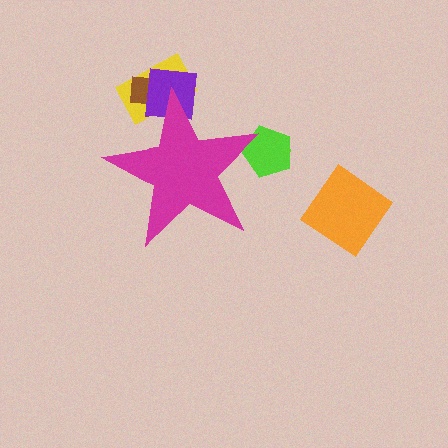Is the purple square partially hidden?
Yes, the purple square is partially hidden behind the magenta star.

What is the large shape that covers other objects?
A magenta star.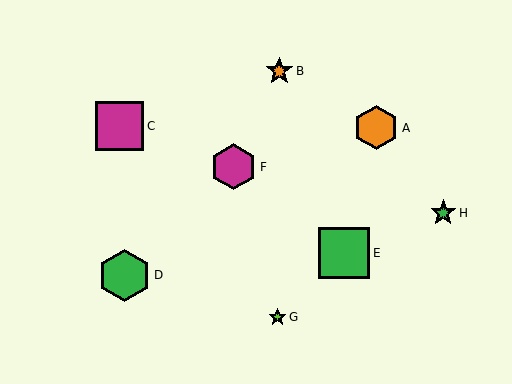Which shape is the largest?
The green hexagon (labeled D) is the largest.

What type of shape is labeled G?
Shape G is a lime star.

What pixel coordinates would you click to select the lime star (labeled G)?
Click at (277, 317) to select the lime star G.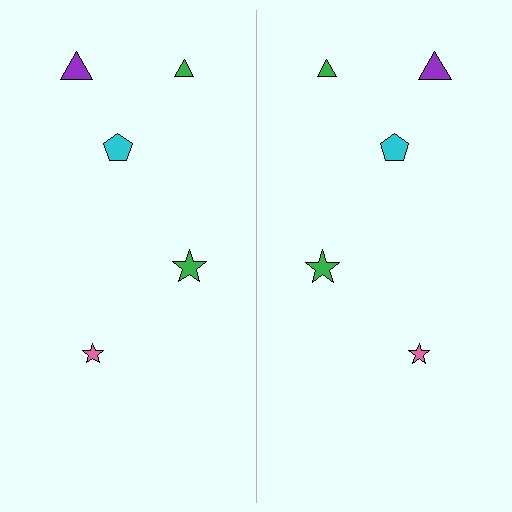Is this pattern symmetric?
Yes, this pattern has bilateral (reflection) symmetry.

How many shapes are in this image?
There are 10 shapes in this image.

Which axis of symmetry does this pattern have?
The pattern has a vertical axis of symmetry running through the center of the image.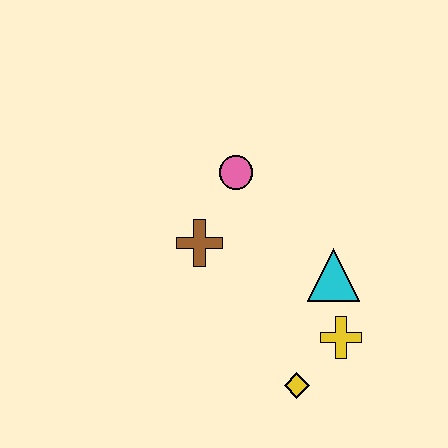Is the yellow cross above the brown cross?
No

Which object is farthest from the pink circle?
The yellow diamond is farthest from the pink circle.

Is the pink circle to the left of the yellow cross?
Yes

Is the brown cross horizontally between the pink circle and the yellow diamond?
No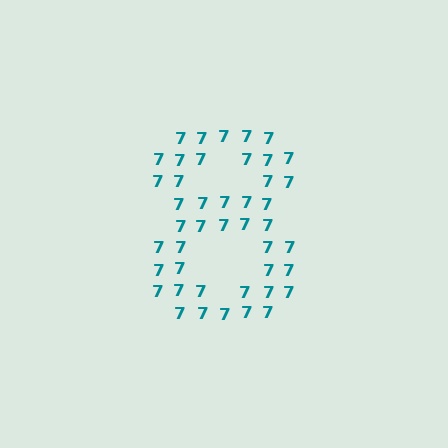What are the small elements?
The small elements are digit 7's.